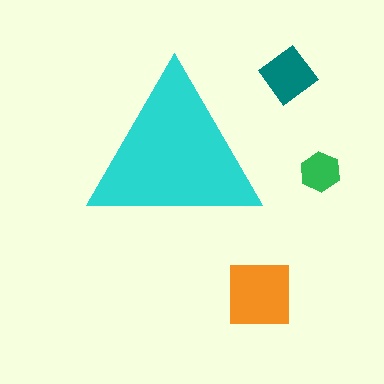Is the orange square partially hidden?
No, the orange square is fully visible.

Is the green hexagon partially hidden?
No, the green hexagon is fully visible.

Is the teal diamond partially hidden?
No, the teal diamond is fully visible.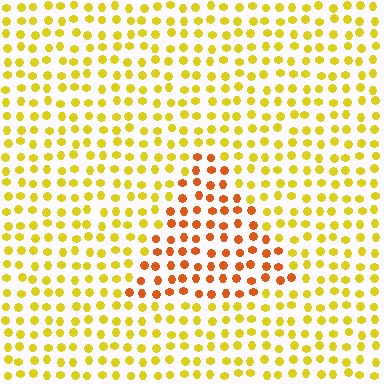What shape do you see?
I see a triangle.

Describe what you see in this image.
The image is filled with small yellow elements in a uniform arrangement. A triangle-shaped region is visible where the elements are tinted to a slightly different hue, forming a subtle color boundary.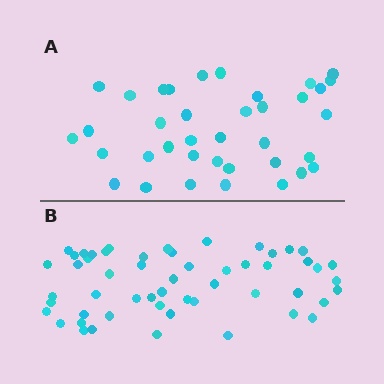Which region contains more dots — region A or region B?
Region B (the bottom region) has more dots.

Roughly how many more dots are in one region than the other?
Region B has approximately 15 more dots than region A.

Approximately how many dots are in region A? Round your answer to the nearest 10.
About 40 dots. (The exact count is 37, which rounds to 40.)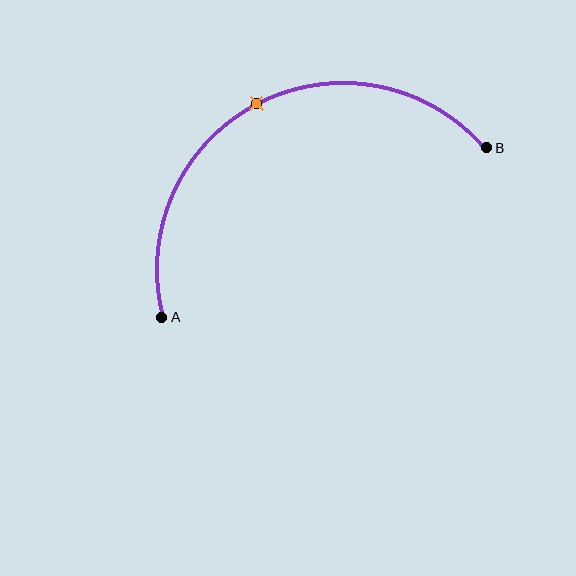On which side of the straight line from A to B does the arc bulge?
The arc bulges above the straight line connecting A and B.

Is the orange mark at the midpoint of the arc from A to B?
Yes. The orange mark lies on the arc at equal arc-length from both A and B — it is the arc midpoint.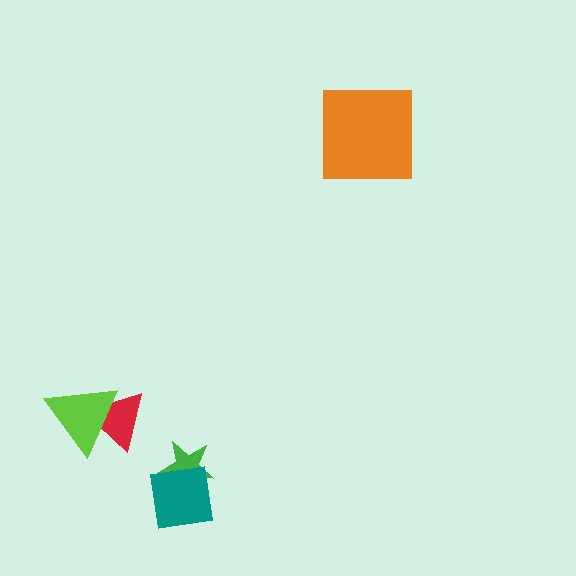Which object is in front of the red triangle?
The lime triangle is in front of the red triangle.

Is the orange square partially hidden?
No, no other shape covers it.